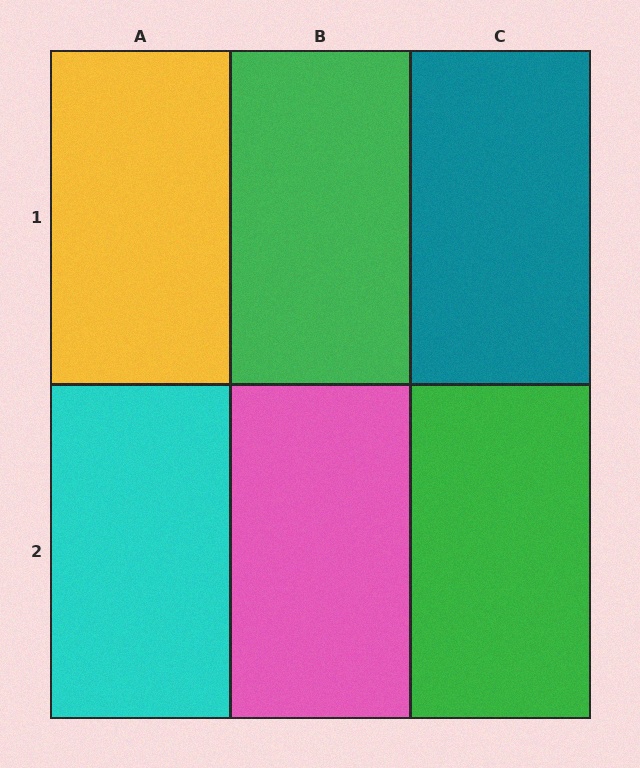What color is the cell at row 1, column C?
Teal.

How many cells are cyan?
1 cell is cyan.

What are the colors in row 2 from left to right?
Cyan, pink, green.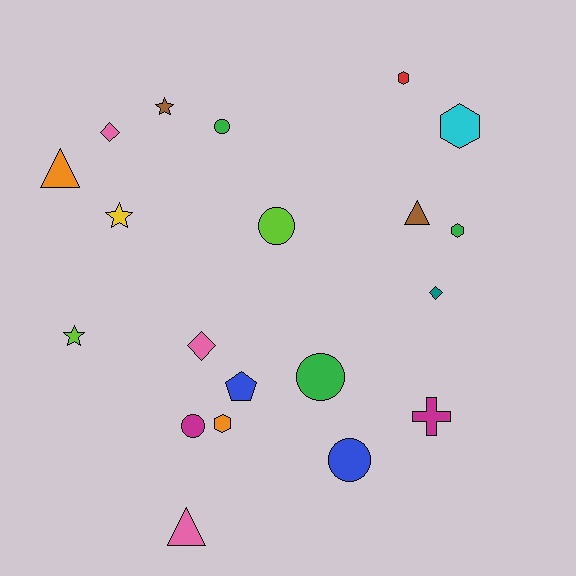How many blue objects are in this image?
There are 2 blue objects.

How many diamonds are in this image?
There are 3 diamonds.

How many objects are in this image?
There are 20 objects.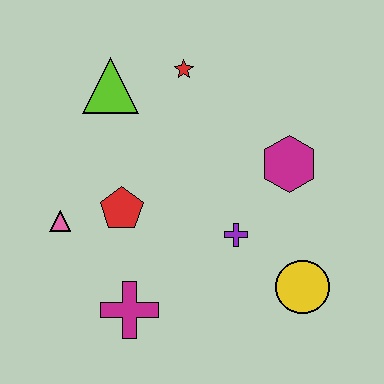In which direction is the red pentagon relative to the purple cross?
The red pentagon is to the left of the purple cross.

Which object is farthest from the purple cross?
The lime triangle is farthest from the purple cross.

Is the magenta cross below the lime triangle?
Yes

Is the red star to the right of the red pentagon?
Yes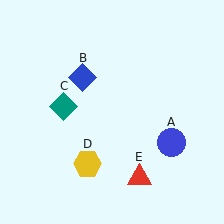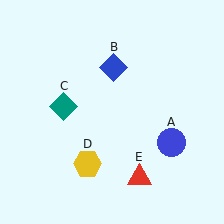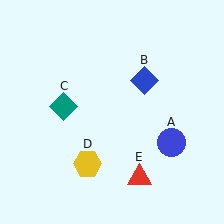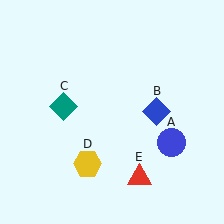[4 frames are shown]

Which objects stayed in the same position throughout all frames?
Blue circle (object A) and teal diamond (object C) and yellow hexagon (object D) and red triangle (object E) remained stationary.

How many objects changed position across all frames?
1 object changed position: blue diamond (object B).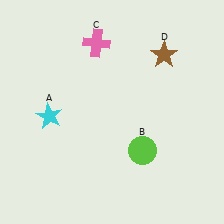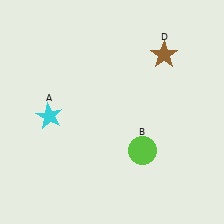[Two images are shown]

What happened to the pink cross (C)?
The pink cross (C) was removed in Image 2. It was in the top-left area of Image 1.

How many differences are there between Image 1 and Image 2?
There is 1 difference between the two images.